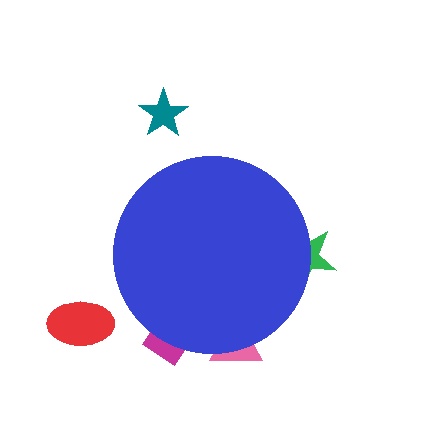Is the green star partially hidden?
Yes, the green star is partially hidden behind the blue circle.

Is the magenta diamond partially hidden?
Yes, the magenta diamond is partially hidden behind the blue circle.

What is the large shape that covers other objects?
A blue circle.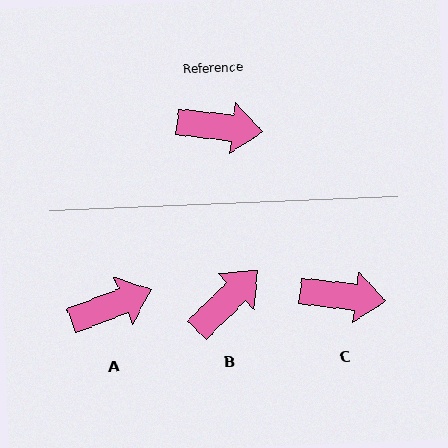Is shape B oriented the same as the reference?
No, it is off by about 51 degrees.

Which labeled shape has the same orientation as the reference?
C.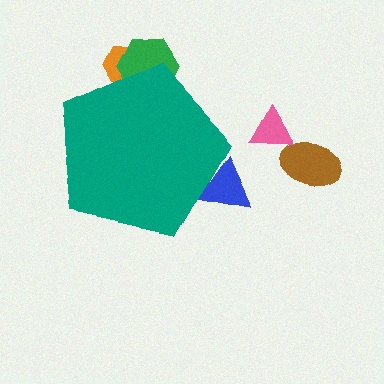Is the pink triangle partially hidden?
No, the pink triangle is fully visible.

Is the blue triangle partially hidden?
Yes, the blue triangle is partially hidden behind the teal pentagon.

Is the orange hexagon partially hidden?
Yes, the orange hexagon is partially hidden behind the teal pentagon.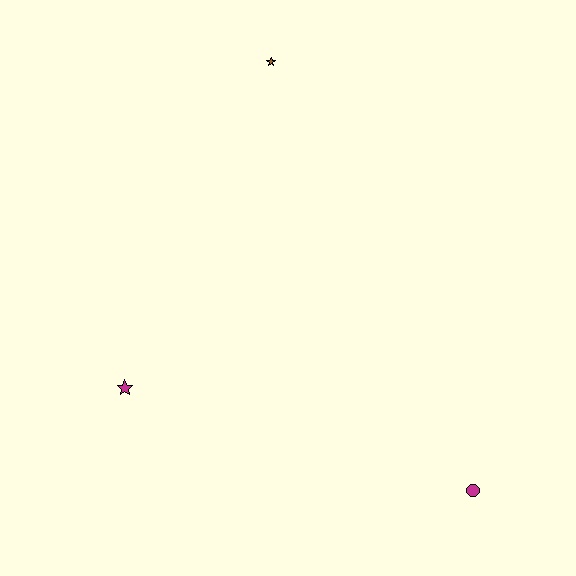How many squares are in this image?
There are no squares.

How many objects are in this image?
There are 3 objects.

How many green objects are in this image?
There are no green objects.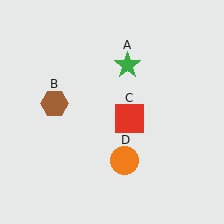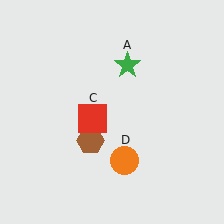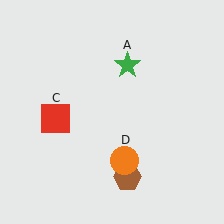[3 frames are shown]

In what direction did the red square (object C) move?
The red square (object C) moved left.